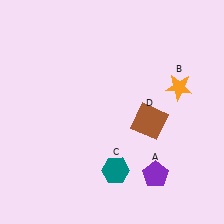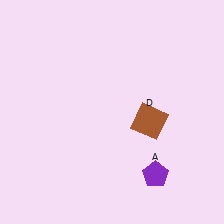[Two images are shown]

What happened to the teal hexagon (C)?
The teal hexagon (C) was removed in Image 2. It was in the bottom-right area of Image 1.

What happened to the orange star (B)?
The orange star (B) was removed in Image 2. It was in the top-right area of Image 1.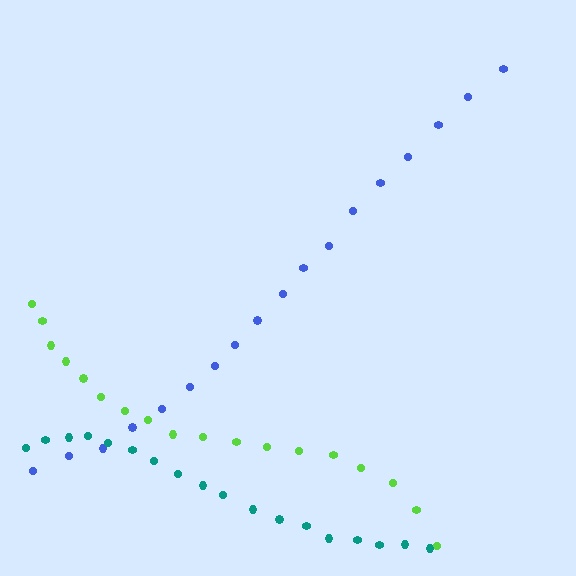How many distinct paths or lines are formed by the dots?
There are 3 distinct paths.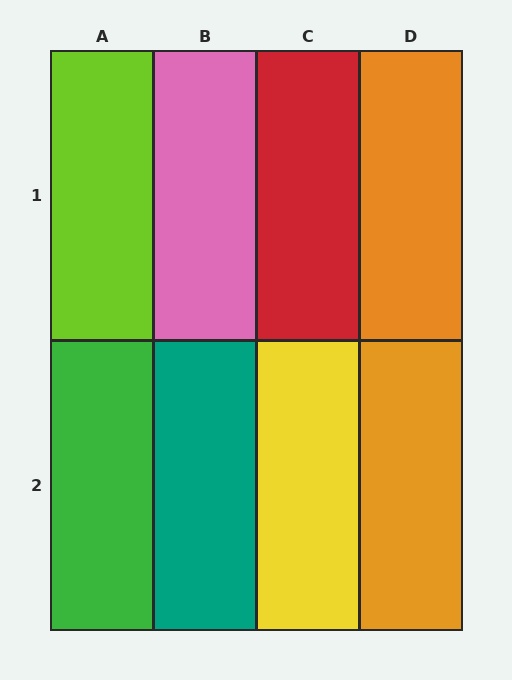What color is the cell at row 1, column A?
Lime.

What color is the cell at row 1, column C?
Red.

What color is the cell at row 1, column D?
Orange.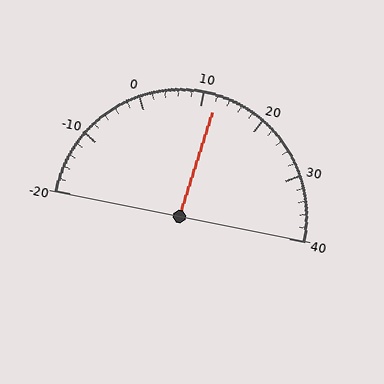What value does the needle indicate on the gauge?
The needle indicates approximately 12.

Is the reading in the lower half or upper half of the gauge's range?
The reading is in the upper half of the range (-20 to 40).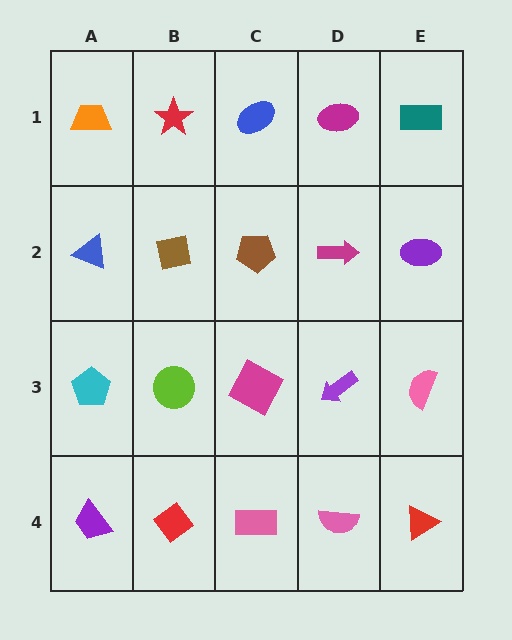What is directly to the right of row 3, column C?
A purple arrow.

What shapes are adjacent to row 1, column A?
A blue triangle (row 2, column A), a red star (row 1, column B).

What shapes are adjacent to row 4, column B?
A lime circle (row 3, column B), a purple trapezoid (row 4, column A), a pink rectangle (row 4, column C).